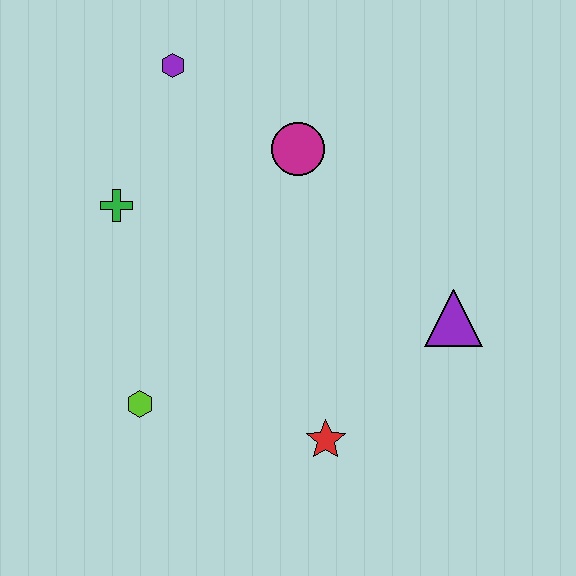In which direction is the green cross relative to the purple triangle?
The green cross is to the left of the purple triangle.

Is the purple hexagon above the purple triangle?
Yes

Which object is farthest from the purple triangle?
The purple hexagon is farthest from the purple triangle.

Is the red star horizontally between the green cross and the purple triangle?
Yes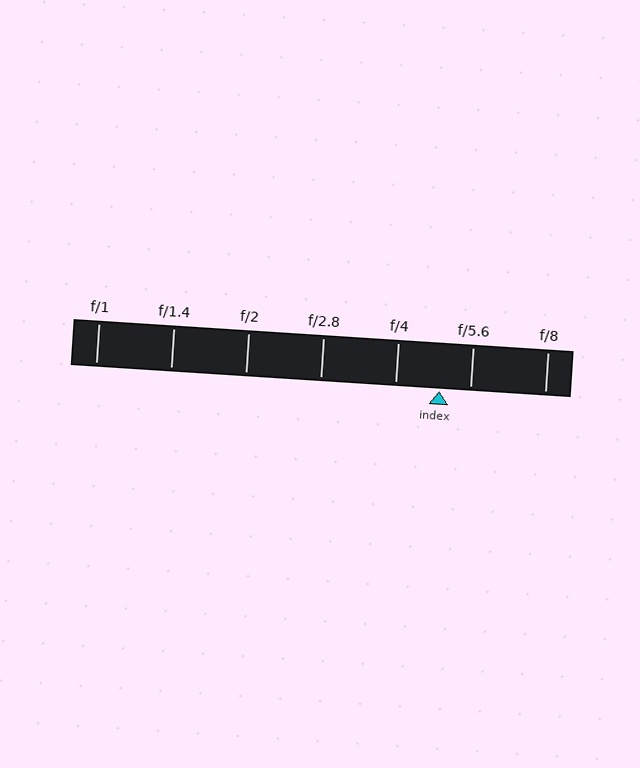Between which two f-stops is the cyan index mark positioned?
The index mark is between f/4 and f/5.6.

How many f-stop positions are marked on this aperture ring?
There are 7 f-stop positions marked.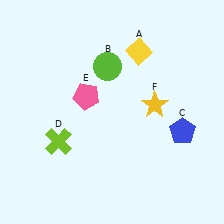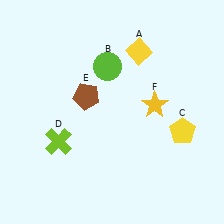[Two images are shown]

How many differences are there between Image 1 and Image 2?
There are 2 differences between the two images.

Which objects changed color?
C changed from blue to yellow. E changed from pink to brown.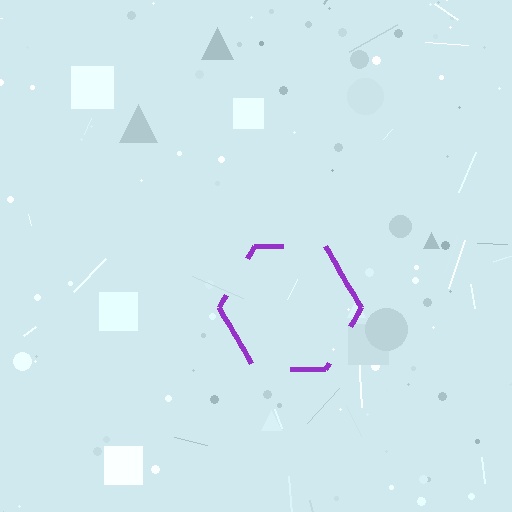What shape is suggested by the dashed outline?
The dashed outline suggests a hexagon.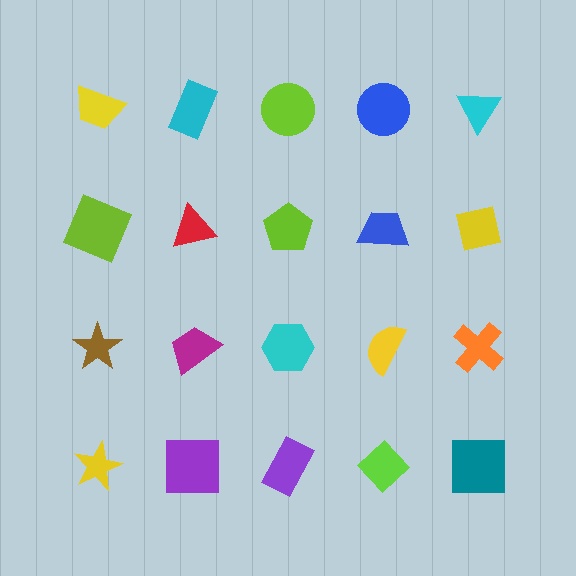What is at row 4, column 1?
A yellow star.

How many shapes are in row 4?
5 shapes.